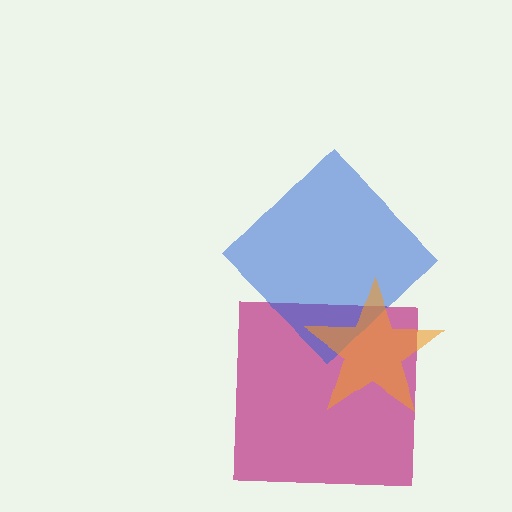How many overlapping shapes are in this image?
There are 3 overlapping shapes in the image.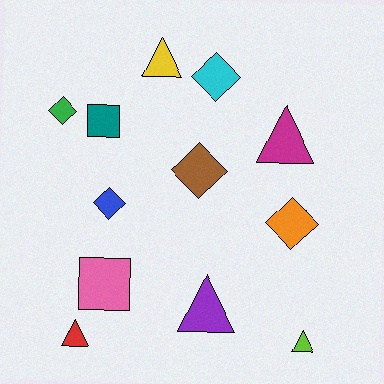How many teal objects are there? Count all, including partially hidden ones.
There is 1 teal object.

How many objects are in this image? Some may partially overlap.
There are 12 objects.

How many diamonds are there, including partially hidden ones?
There are 5 diamonds.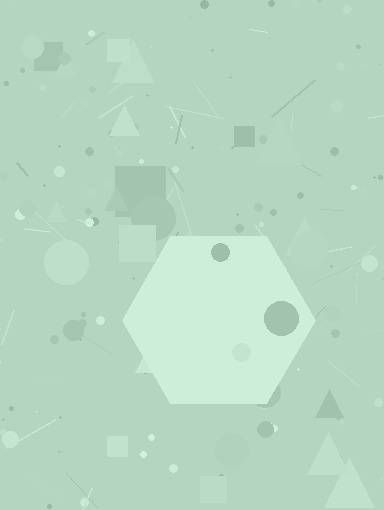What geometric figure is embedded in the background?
A hexagon is embedded in the background.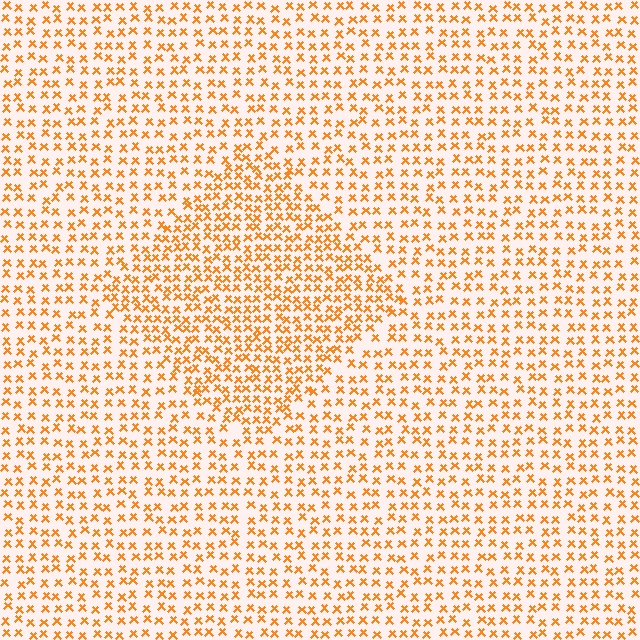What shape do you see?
I see a diamond.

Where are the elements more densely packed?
The elements are more densely packed inside the diamond boundary.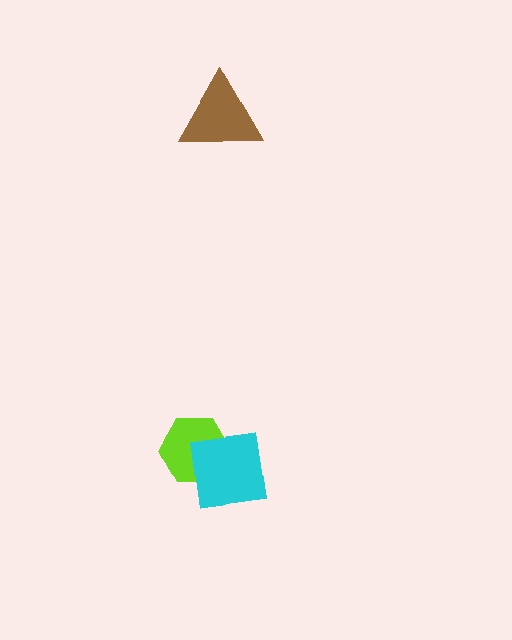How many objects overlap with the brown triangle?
0 objects overlap with the brown triangle.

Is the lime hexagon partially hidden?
Yes, it is partially covered by another shape.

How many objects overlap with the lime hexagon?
1 object overlaps with the lime hexagon.